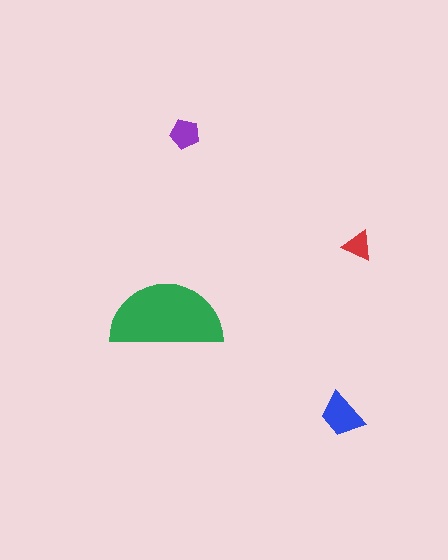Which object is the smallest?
The red triangle.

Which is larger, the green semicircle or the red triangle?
The green semicircle.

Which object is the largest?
The green semicircle.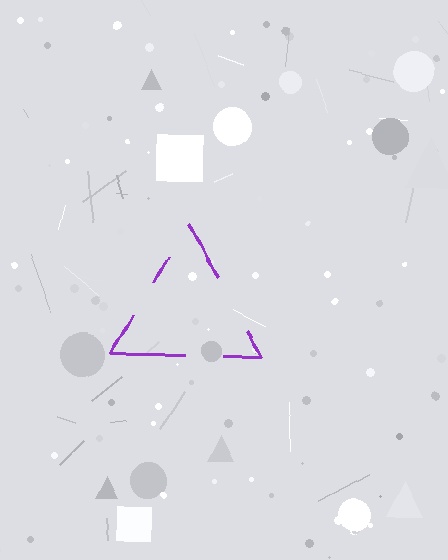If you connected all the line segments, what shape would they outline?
They would outline a triangle.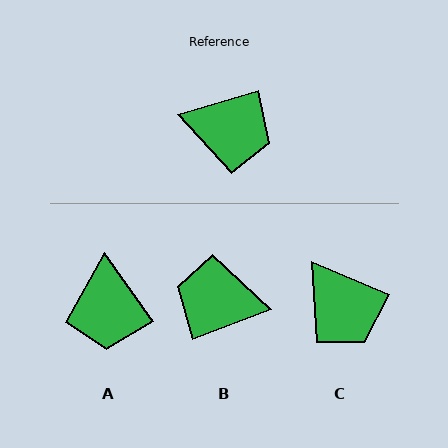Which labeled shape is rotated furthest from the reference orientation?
B, about 176 degrees away.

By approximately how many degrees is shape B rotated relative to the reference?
Approximately 176 degrees clockwise.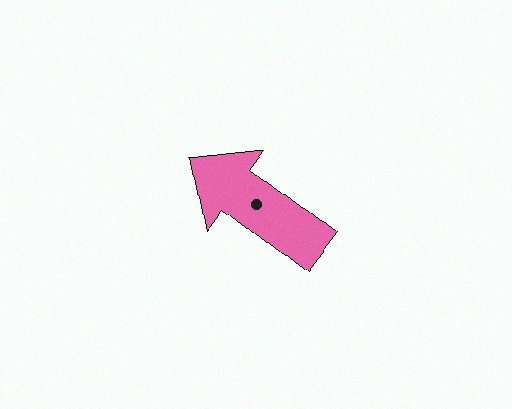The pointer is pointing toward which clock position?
Roughly 10 o'clock.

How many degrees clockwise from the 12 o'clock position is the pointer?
Approximately 308 degrees.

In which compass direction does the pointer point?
Northwest.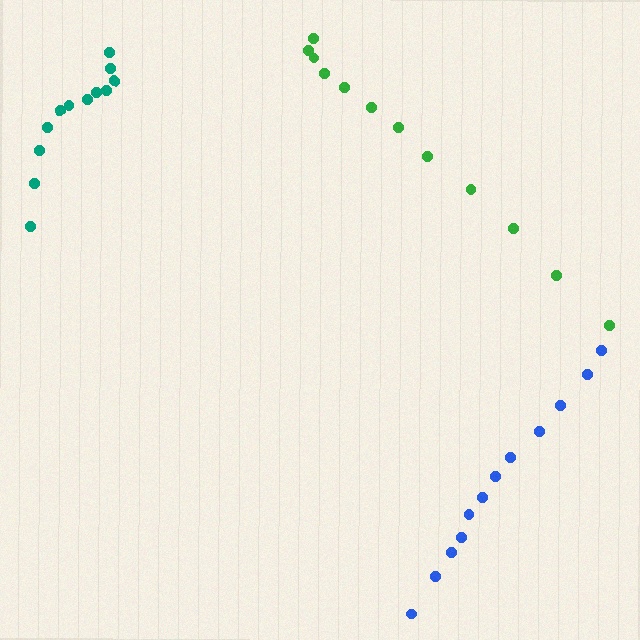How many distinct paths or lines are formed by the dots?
There are 3 distinct paths.